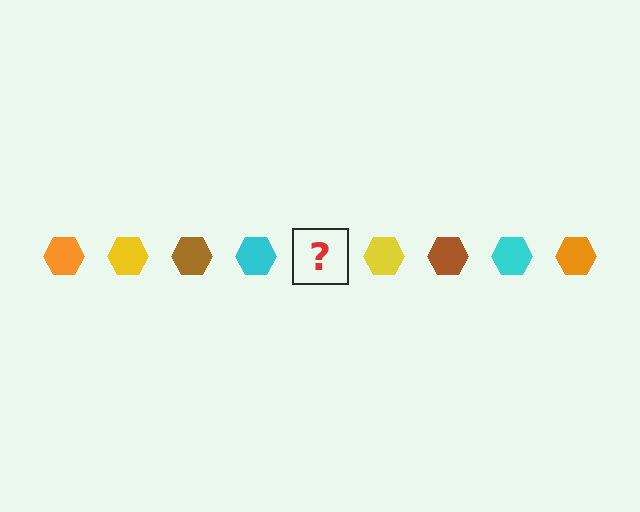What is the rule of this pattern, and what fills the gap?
The rule is that the pattern cycles through orange, yellow, brown, cyan hexagons. The gap should be filled with an orange hexagon.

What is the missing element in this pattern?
The missing element is an orange hexagon.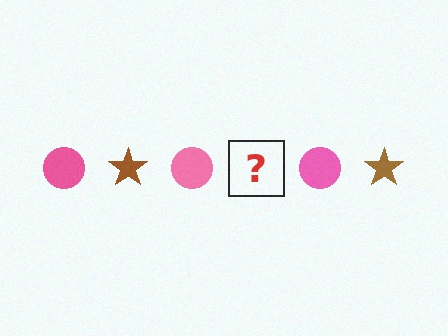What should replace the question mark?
The question mark should be replaced with a brown star.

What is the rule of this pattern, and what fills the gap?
The rule is that the pattern alternates between pink circle and brown star. The gap should be filled with a brown star.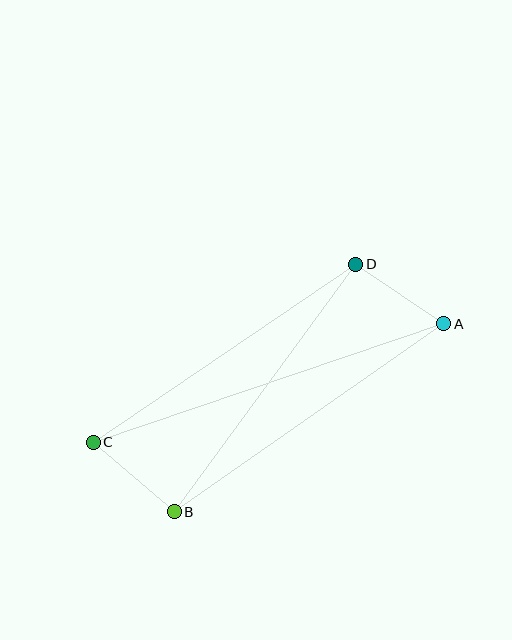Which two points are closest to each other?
Points A and D are closest to each other.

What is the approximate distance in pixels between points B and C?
The distance between B and C is approximately 107 pixels.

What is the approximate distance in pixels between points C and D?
The distance between C and D is approximately 317 pixels.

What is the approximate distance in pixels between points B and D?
The distance between B and D is approximately 307 pixels.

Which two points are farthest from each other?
Points A and C are farthest from each other.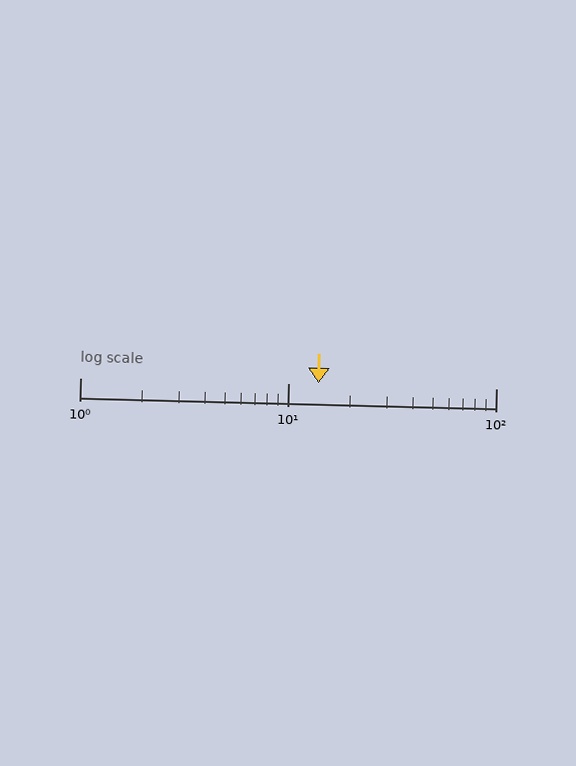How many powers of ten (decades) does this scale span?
The scale spans 2 decades, from 1 to 100.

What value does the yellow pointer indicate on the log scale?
The pointer indicates approximately 14.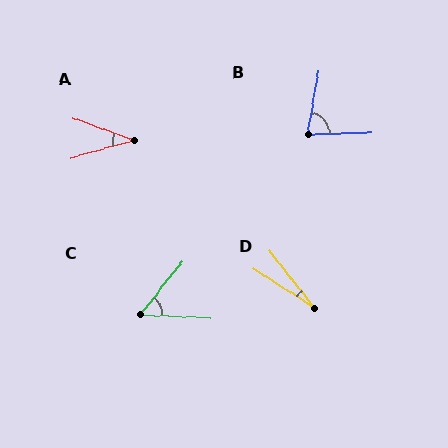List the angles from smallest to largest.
D (19°), A (35°), C (54°), B (78°).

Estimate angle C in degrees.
Approximately 54 degrees.